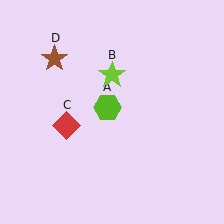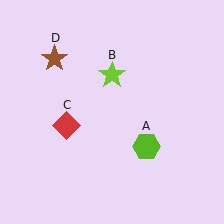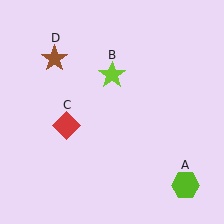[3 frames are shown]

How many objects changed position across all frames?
1 object changed position: lime hexagon (object A).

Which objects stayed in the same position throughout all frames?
Lime star (object B) and red diamond (object C) and brown star (object D) remained stationary.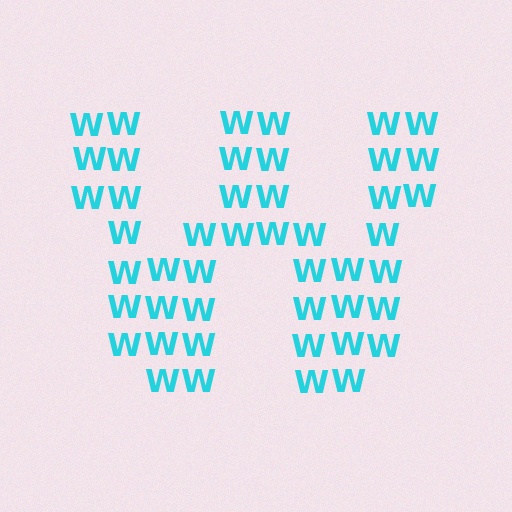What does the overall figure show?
The overall figure shows the letter W.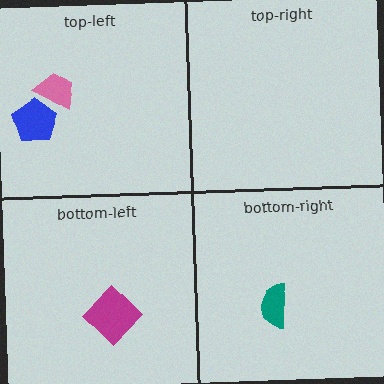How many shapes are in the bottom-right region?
1.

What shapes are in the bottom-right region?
The teal semicircle.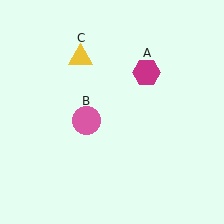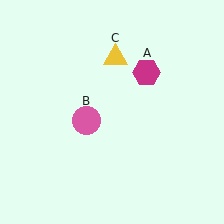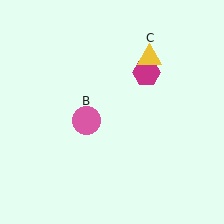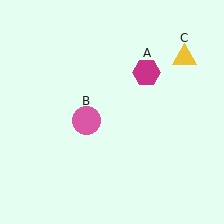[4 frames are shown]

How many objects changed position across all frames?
1 object changed position: yellow triangle (object C).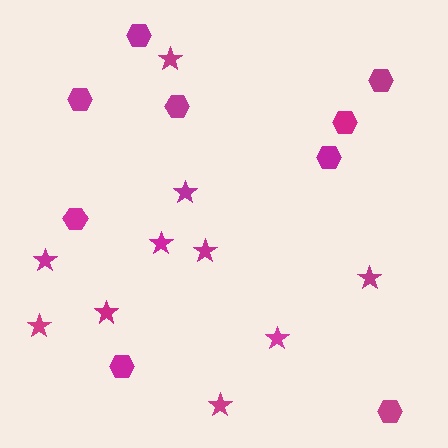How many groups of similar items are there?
There are 2 groups: one group of stars (10) and one group of hexagons (9).